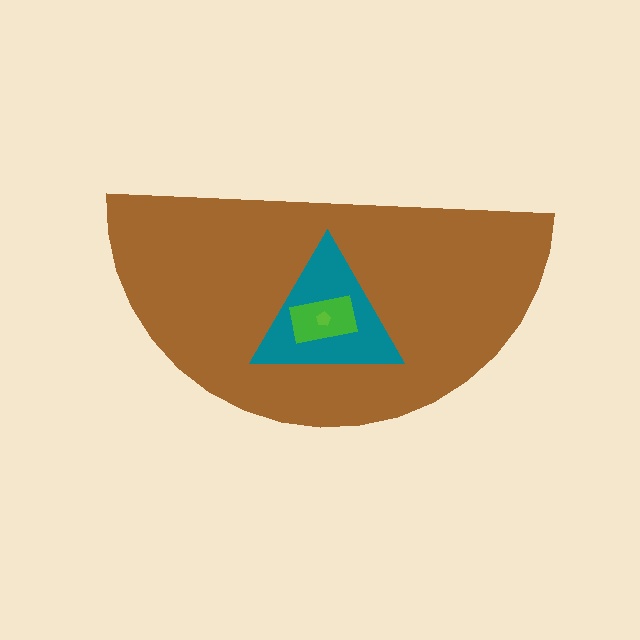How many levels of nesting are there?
4.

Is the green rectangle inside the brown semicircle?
Yes.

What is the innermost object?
The lime pentagon.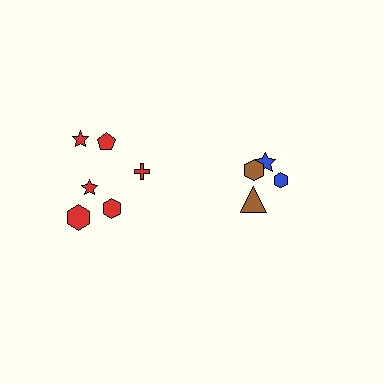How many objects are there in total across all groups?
There are 10 objects.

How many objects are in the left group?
There are 6 objects.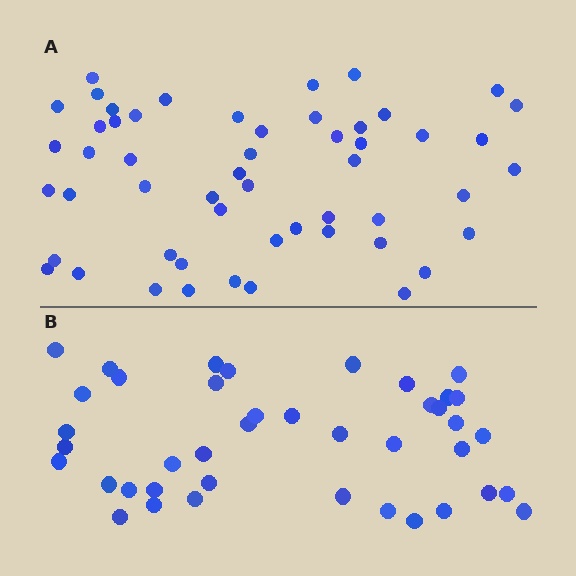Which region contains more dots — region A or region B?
Region A (the top region) has more dots.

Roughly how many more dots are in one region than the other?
Region A has roughly 12 or so more dots than region B.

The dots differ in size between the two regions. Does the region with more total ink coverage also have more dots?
No. Region B has more total ink coverage because its dots are larger, but region A actually contains more individual dots. Total area can be misleading — the number of items is what matters here.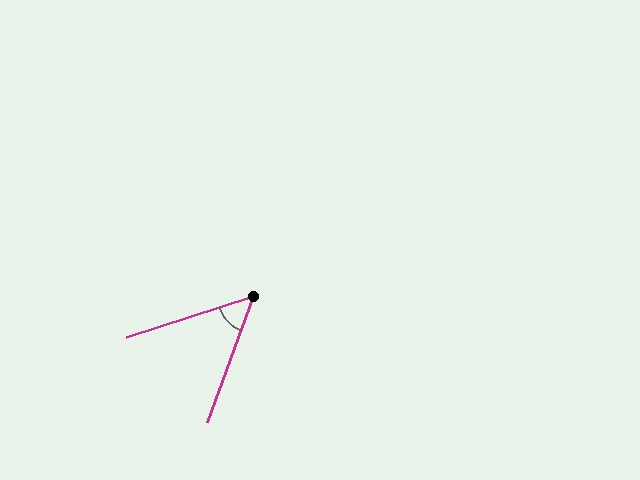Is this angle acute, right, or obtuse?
It is acute.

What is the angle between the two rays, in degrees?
Approximately 52 degrees.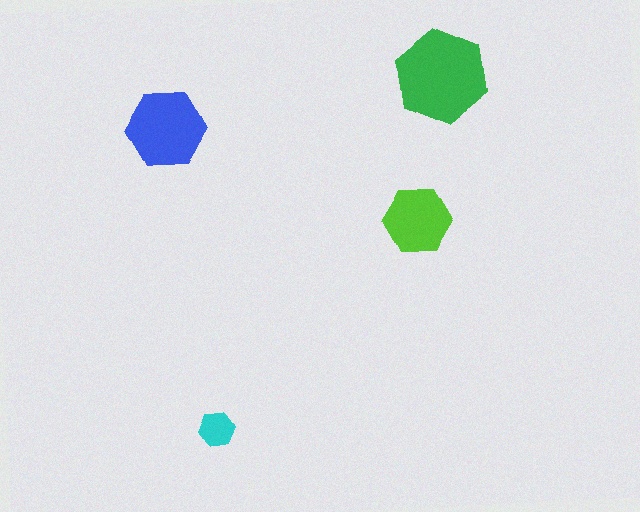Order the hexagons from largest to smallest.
the green one, the blue one, the lime one, the cyan one.